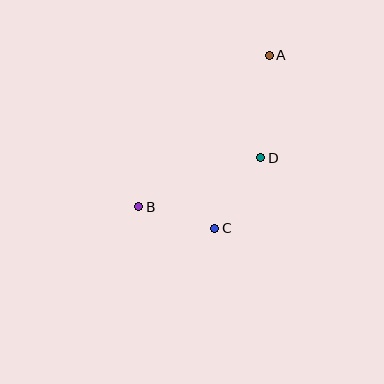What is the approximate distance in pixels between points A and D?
The distance between A and D is approximately 103 pixels.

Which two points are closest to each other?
Points B and C are closest to each other.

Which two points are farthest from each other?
Points A and B are farthest from each other.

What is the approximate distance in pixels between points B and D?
The distance between B and D is approximately 132 pixels.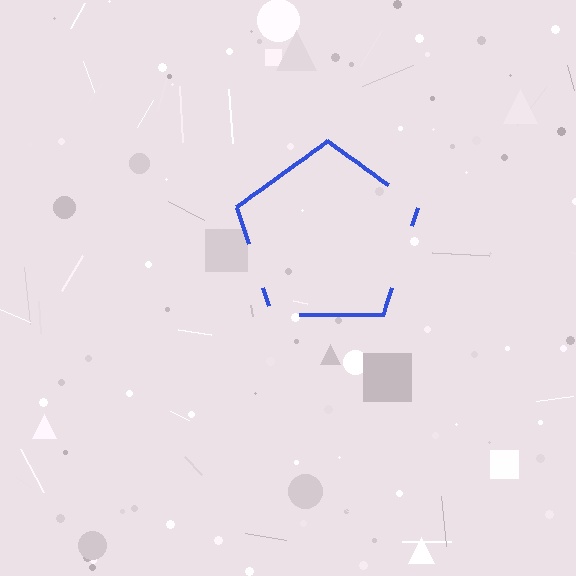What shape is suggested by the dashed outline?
The dashed outline suggests a pentagon.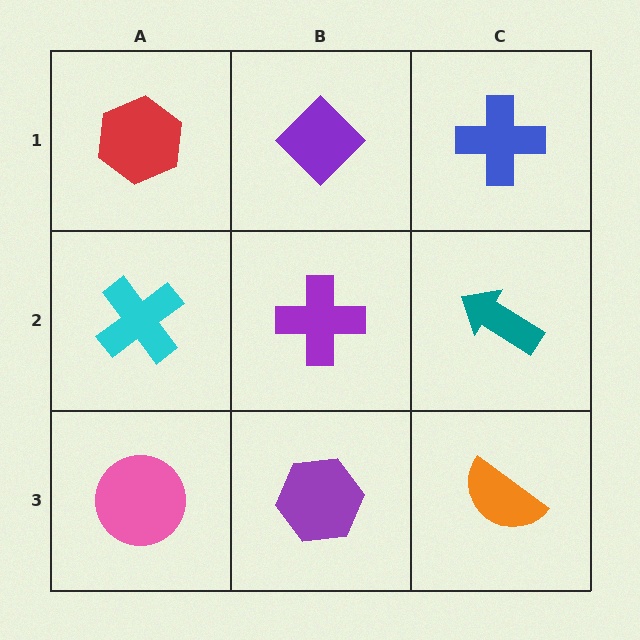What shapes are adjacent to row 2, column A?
A red hexagon (row 1, column A), a pink circle (row 3, column A), a purple cross (row 2, column B).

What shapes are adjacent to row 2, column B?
A purple diamond (row 1, column B), a purple hexagon (row 3, column B), a cyan cross (row 2, column A), a teal arrow (row 2, column C).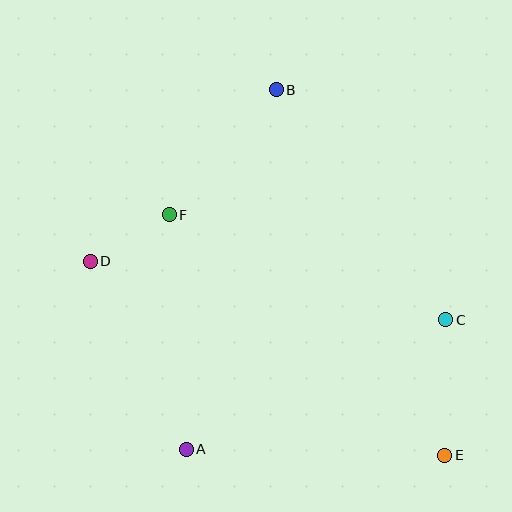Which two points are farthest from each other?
Points D and E are farthest from each other.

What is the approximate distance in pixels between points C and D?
The distance between C and D is approximately 360 pixels.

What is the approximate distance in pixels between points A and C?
The distance between A and C is approximately 290 pixels.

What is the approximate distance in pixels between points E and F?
The distance between E and F is approximately 366 pixels.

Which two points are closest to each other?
Points D and F are closest to each other.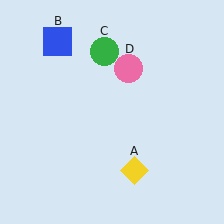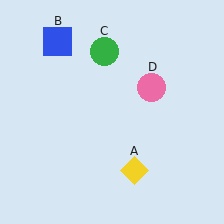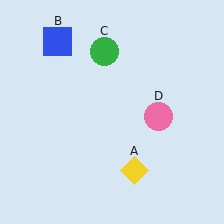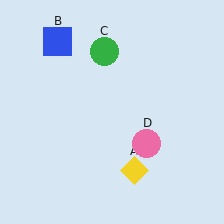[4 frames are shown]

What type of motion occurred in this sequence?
The pink circle (object D) rotated clockwise around the center of the scene.